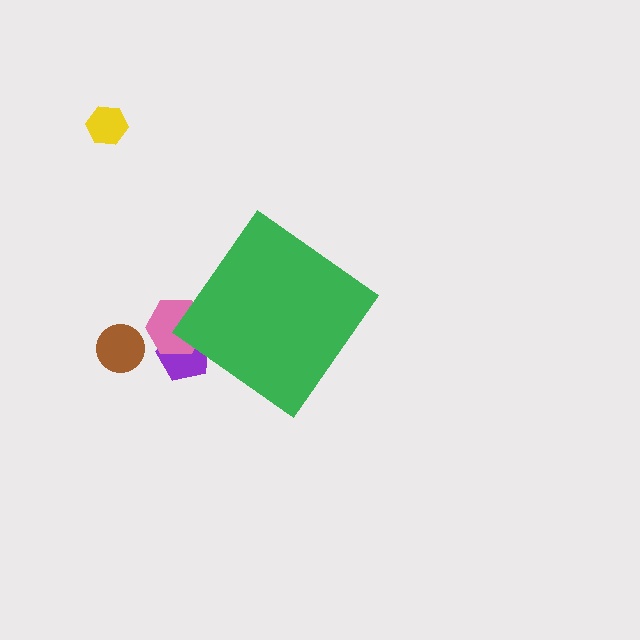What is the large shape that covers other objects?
A green diamond.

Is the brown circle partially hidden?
No, the brown circle is fully visible.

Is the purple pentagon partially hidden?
Yes, the purple pentagon is partially hidden behind the green diamond.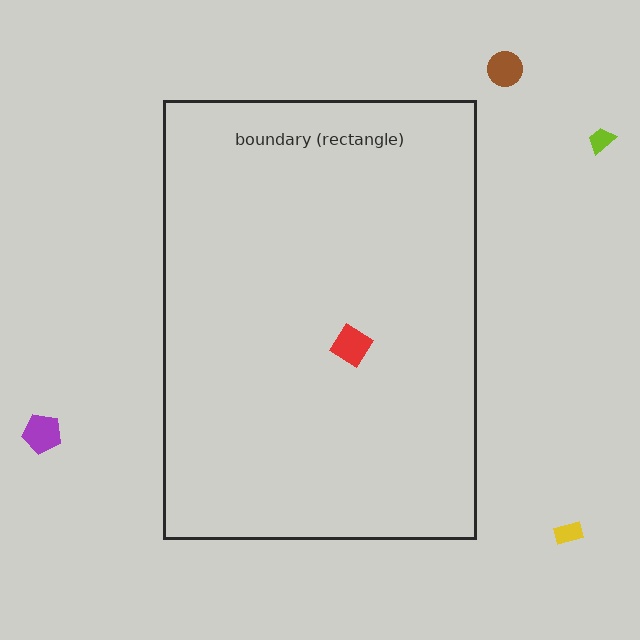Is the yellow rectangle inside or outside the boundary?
Outside.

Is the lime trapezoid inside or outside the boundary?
Outside.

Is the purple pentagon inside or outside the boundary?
Outside.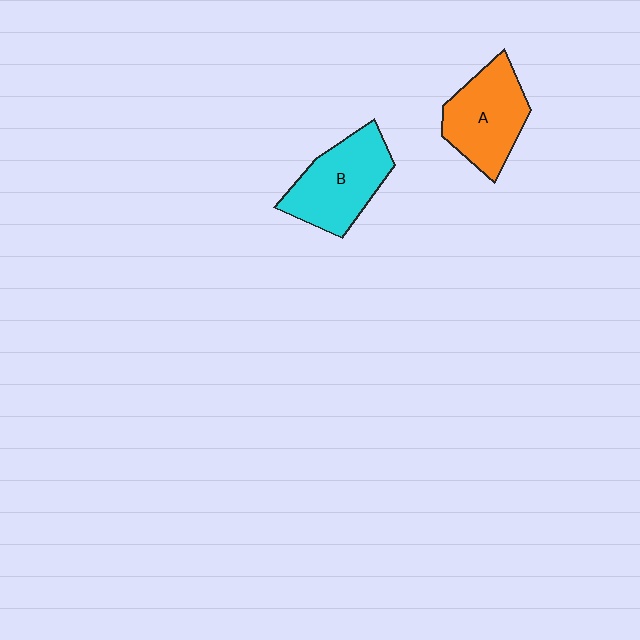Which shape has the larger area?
Shape B (cyan).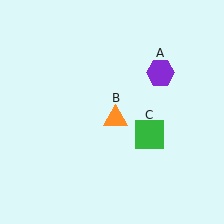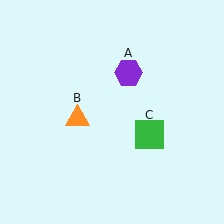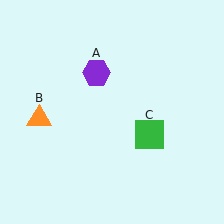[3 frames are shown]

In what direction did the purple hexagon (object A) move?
The purple hexagon (object A) moved left.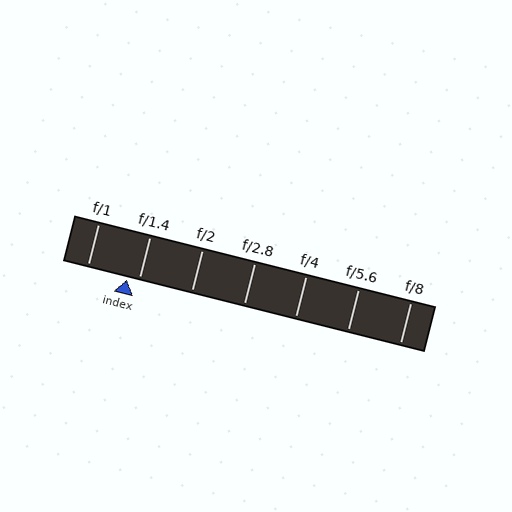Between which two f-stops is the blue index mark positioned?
The index mark is between f/1 and f/1.4.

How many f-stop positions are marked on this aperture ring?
There are 7 f-stop positions marked.